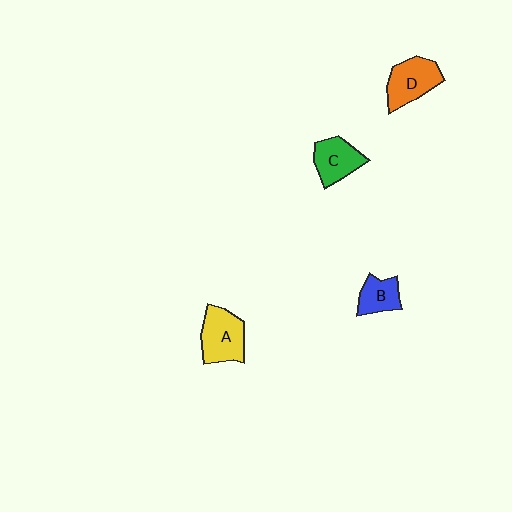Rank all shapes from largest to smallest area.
From largest to smallest: A (yellow), D (orange), C (green), B (blue).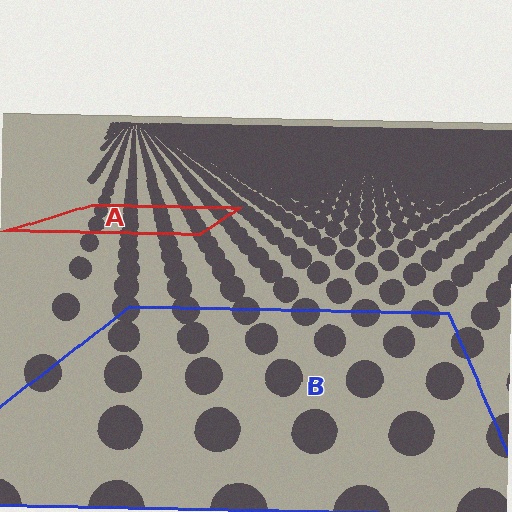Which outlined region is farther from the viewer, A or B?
Region A is farther from the viewer — the texture elements inside it appear smaller and more densely packed.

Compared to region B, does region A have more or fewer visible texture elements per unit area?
Region A has more texture elements per unit area — they are packed more densely because it is farther away.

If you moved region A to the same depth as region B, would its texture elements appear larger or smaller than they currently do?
They would appear larger. At a closer depth, the same texture elements are projected at a bigger on-screen size.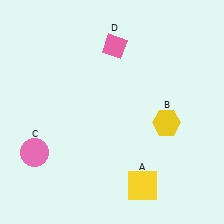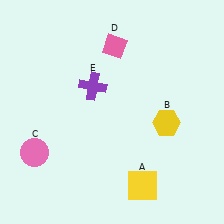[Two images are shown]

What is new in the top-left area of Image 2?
A purple cross (E) was added in the top-left area of Image 2.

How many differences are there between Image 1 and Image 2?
There is 1 difference between the two images.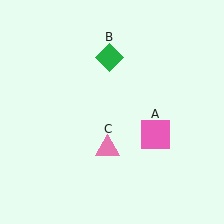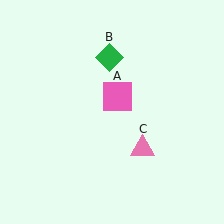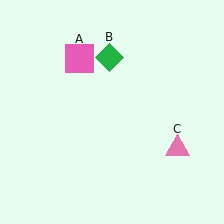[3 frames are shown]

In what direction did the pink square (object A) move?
The pink square (object A) moved up and to the left.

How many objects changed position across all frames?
2 objects changed position: pink square (object A), pink triangle (object C).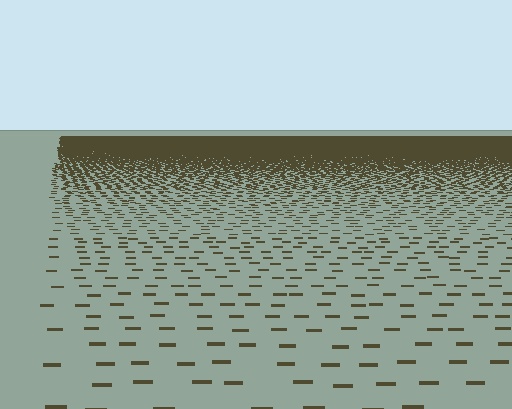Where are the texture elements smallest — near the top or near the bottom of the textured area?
Near the top.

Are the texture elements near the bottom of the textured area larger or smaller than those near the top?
Larger. Near the bottom, elements are closer to the viewer and appear at a bigger on-screen size.